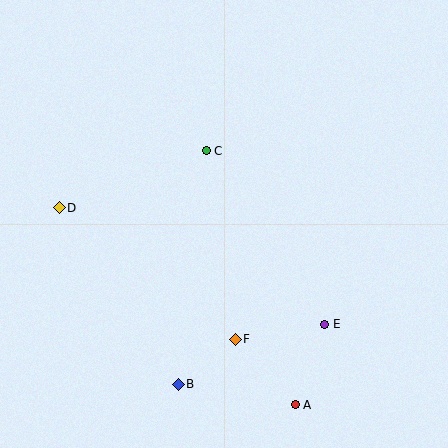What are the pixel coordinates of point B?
Point B is at (178, 384).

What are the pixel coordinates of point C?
Point C is at (206, 151).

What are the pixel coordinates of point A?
Point A is at (295, 405).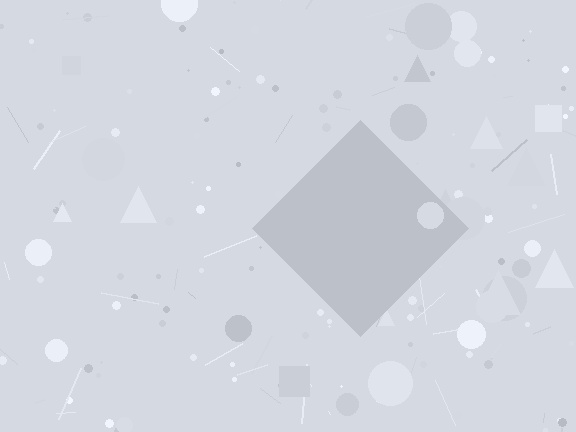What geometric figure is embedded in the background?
A diamond is embedded in the background.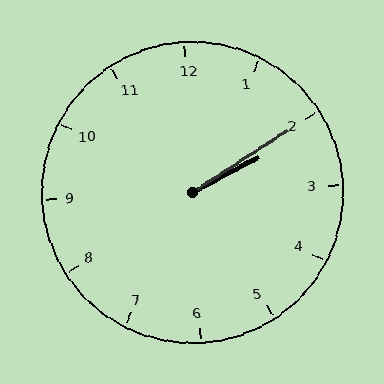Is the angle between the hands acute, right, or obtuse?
It is acute.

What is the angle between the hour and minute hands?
Approximately 5 degrees.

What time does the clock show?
2:10.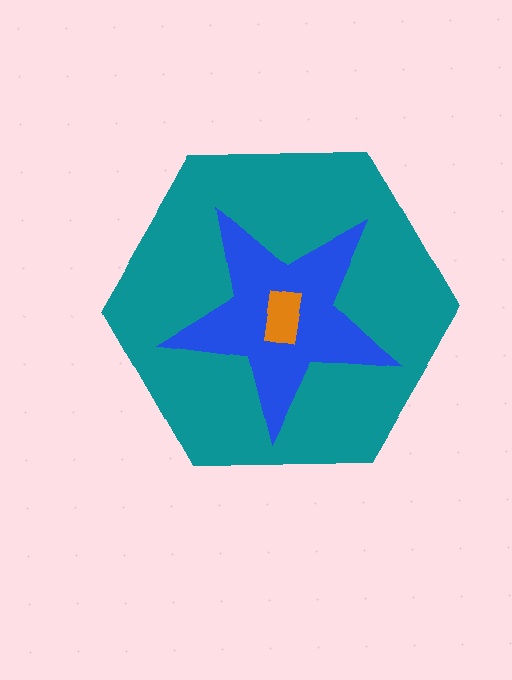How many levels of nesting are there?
3.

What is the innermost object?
The orange rectangle.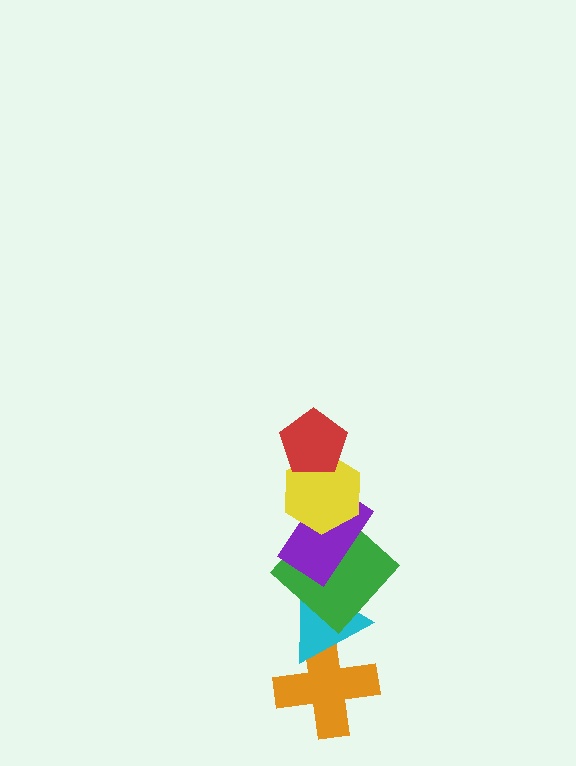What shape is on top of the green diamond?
The purple rectangle is on top of the green diamond.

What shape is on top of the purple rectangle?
The yellow hexagon is on top of the purple rectangle.